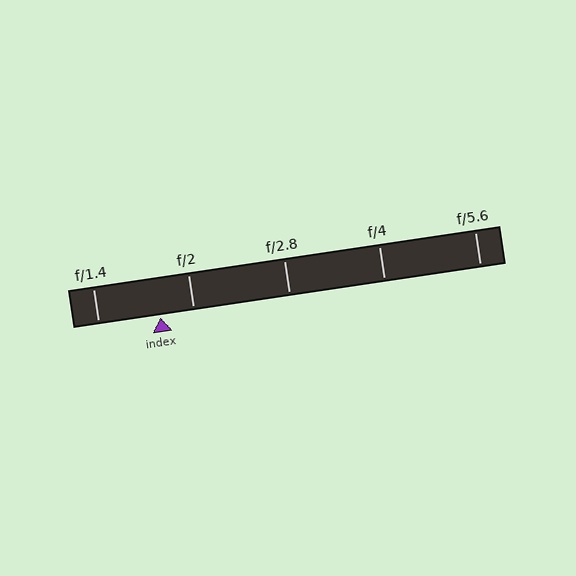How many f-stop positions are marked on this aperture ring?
There are 5 f-stop positions marked.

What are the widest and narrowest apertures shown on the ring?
The widest aperture shown is f/1.4 and the narrowest is f/5.6.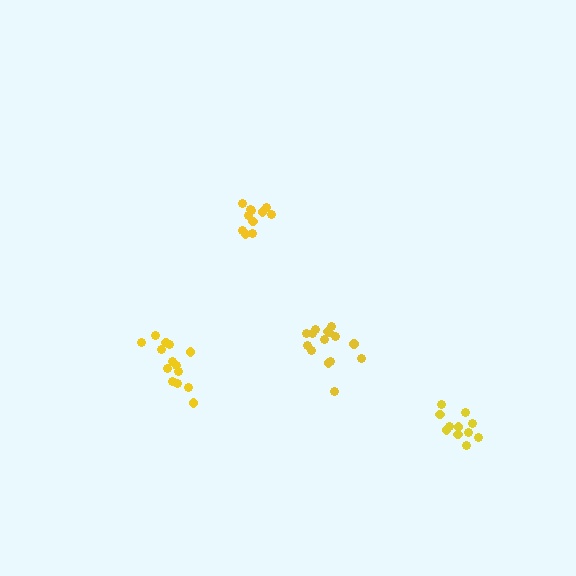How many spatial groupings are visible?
There are 4 spatial groupings.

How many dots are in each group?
Group 1: 11 dots, Group 2: 11 dots, Group 3: 15 dots, Group 4: 14 dots (51 total).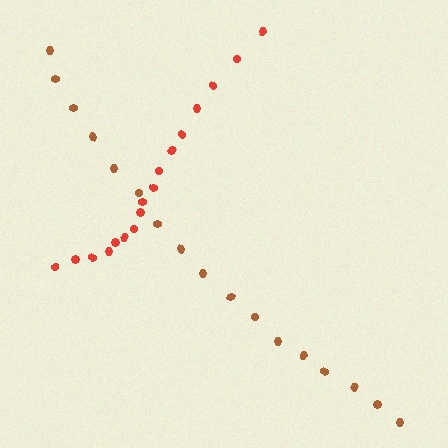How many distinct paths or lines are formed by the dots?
There are 2 distinct paths.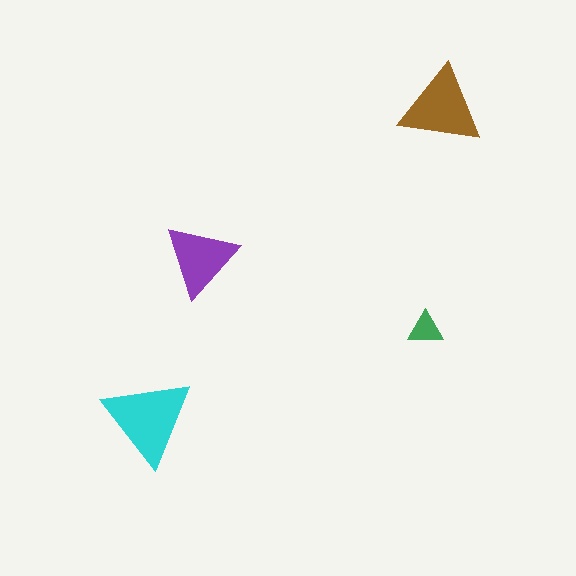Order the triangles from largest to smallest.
the cyan one, the brown one, the purple one, the green one.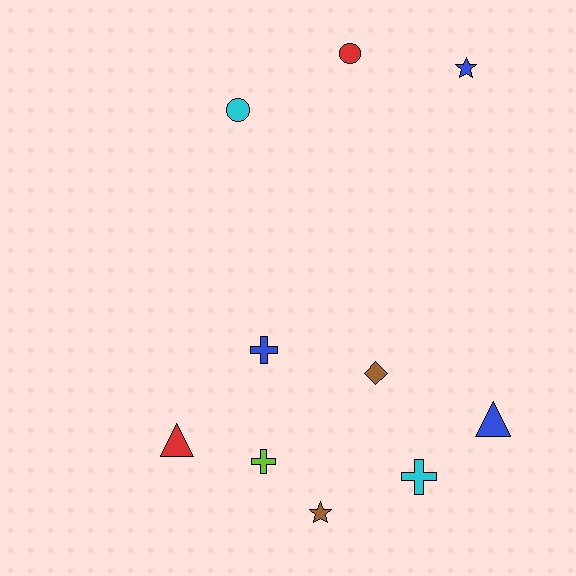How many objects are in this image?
There are 10 objects.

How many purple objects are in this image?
There are no purple objects.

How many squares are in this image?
There are no squares.